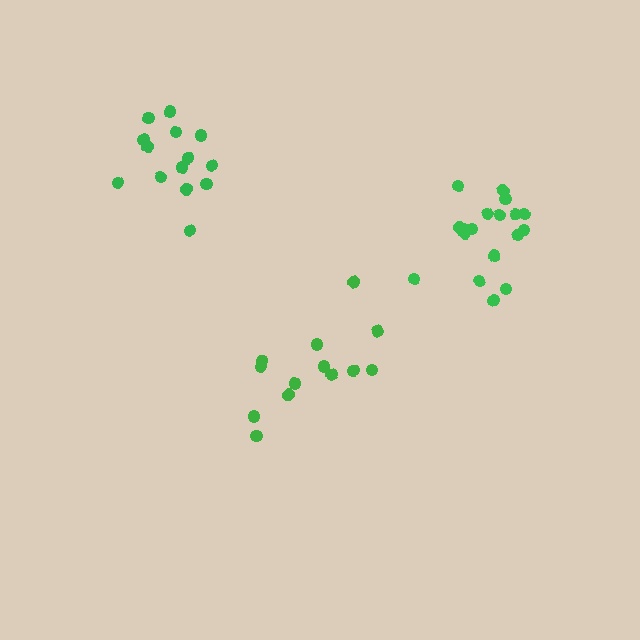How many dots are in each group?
Group 1: 18 dots, Group 2: 14 dots, Group 3: 13 dots (45 total).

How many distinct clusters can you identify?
There are 3 distinct clusters.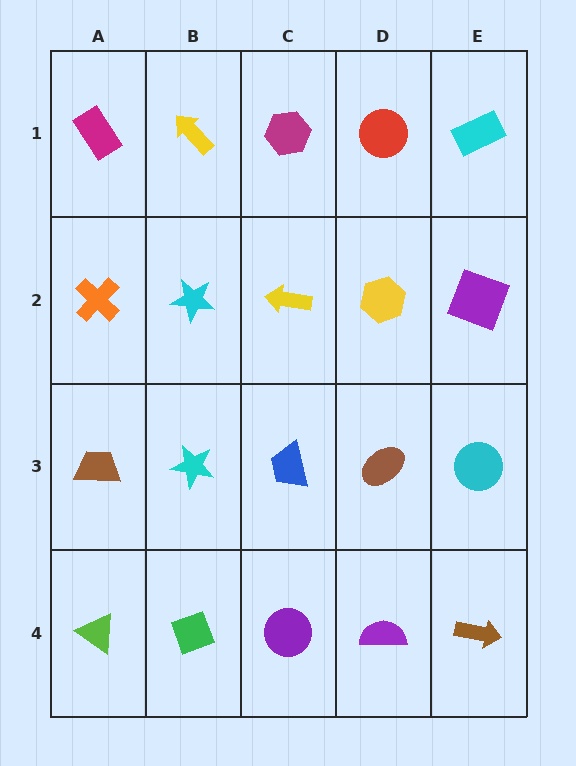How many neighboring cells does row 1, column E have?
2.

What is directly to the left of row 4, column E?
A purple semicircle.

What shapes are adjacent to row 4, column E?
A cyan circle (row 3, column E), a purple semicircle (row 4, column D).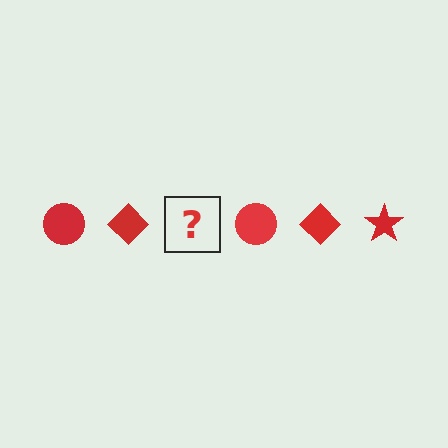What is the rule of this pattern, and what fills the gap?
The rule is that the pattern cycles through circle, diamond, star shapes in red. The gap should be filled with a red star.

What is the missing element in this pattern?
The missing element is a red star.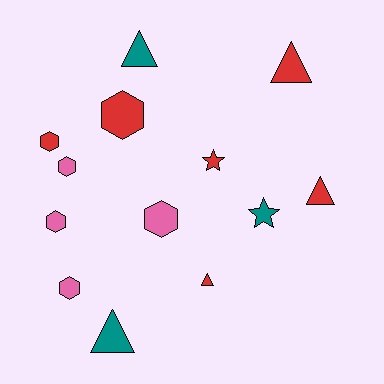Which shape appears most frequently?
Hexagon, with 6 objects.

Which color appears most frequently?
Red, with 6 objects.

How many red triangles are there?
There are 3 red triangles.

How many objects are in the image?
There are 13 objects.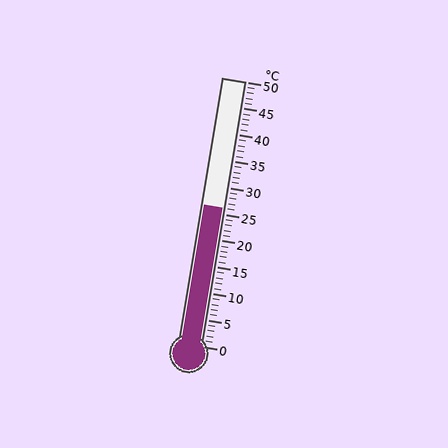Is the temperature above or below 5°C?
The temperature is above 5°C.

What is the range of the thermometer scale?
The thermometer scale ranges from 0°C to 50°C.